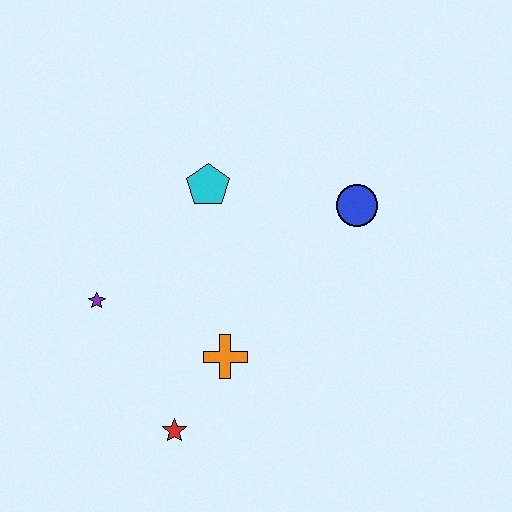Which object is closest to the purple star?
The orange cross is closest to the purple star.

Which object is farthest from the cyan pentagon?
The red star is farthest from the cyan pentagon.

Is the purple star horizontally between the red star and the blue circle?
No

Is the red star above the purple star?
No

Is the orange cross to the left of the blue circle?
Yes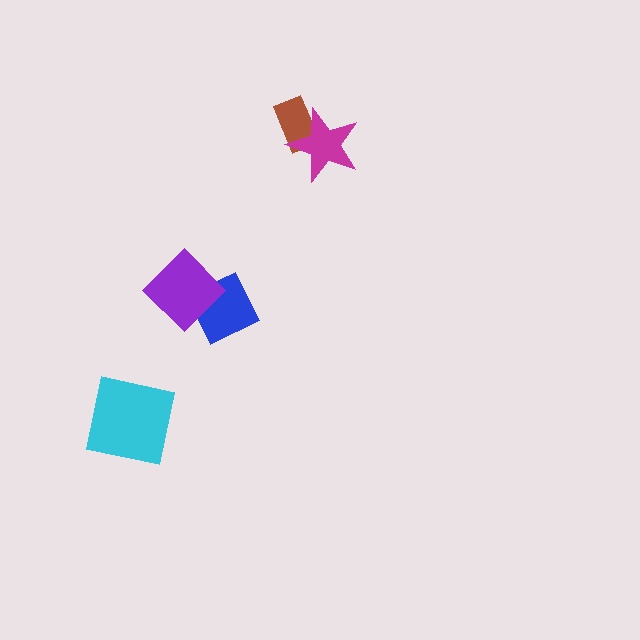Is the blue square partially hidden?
Yes, it is partially covered by another shape.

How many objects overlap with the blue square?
1 object overlaps with the blue square.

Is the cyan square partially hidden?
No, no other shape covers it.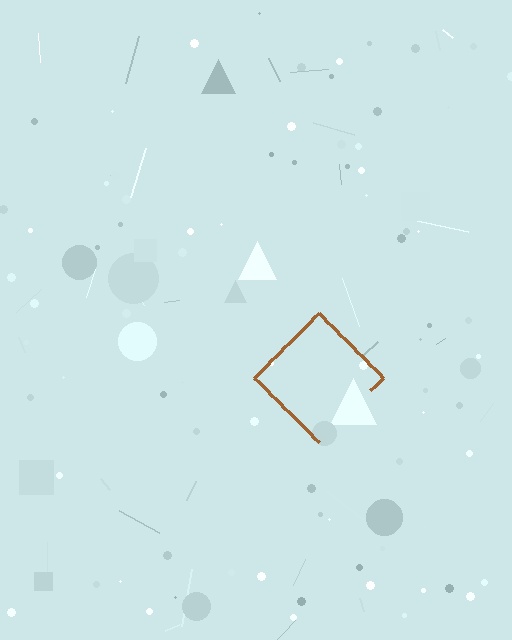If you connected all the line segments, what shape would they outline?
They would outline a diamond.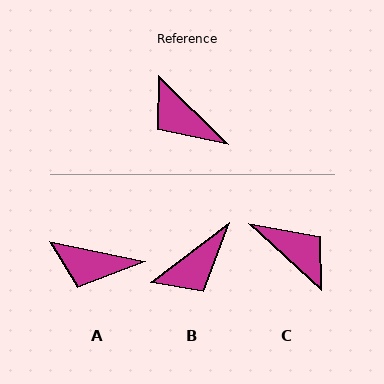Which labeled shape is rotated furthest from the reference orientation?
C, about 178 degrees away.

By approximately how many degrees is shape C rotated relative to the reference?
Approximately 178 degrees clockwise.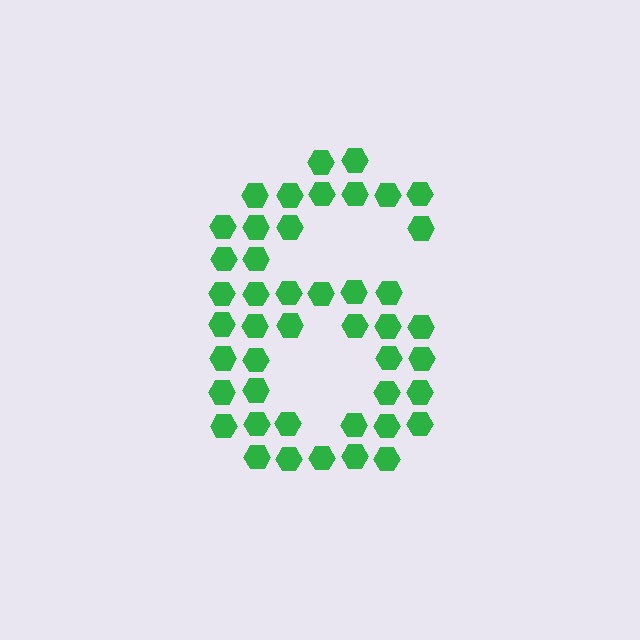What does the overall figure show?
The overall figure shows the digit 6.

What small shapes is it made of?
It is made of small hexagons.